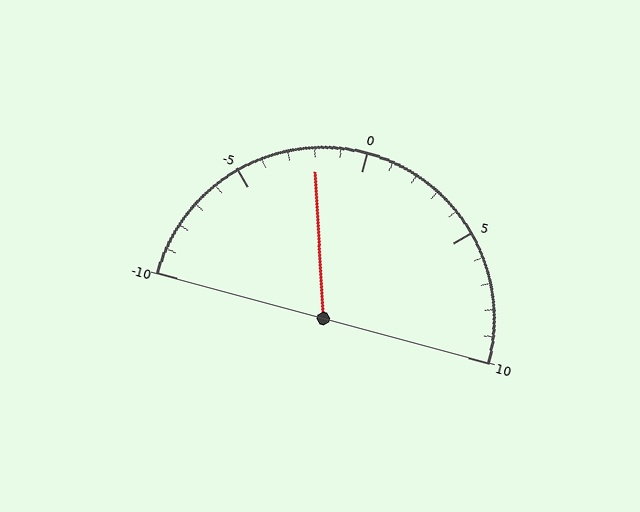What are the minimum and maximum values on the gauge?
The gauge ranges from -10 to 10.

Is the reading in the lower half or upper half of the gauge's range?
The reading is in the lower half of the range (-10 to 10).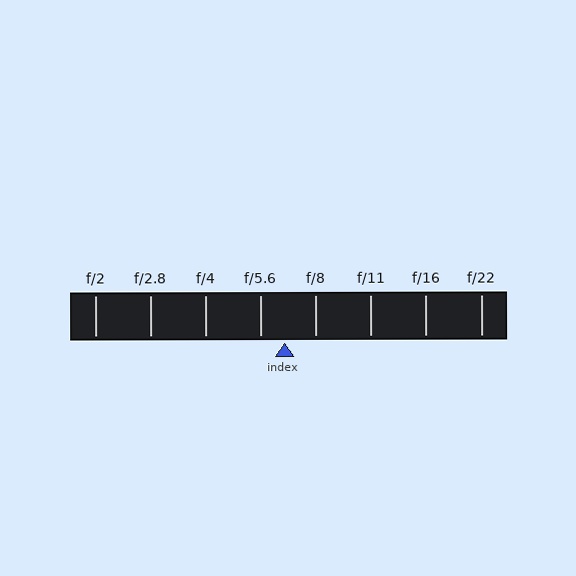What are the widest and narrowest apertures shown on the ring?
The widest aperture shown is f/2 and the narrowest is f/22.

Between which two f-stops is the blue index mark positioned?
The index mark is between f/5.6 and f/8.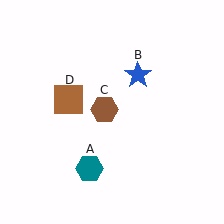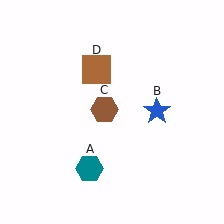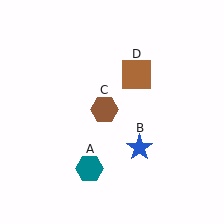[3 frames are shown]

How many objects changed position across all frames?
2 objects changed position: blue star (object B), brown square (object D).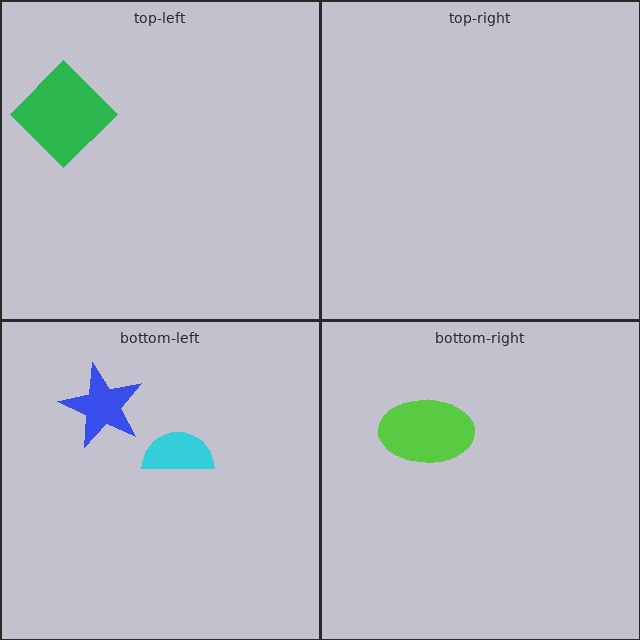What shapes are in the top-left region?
The green diamond.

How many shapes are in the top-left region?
1.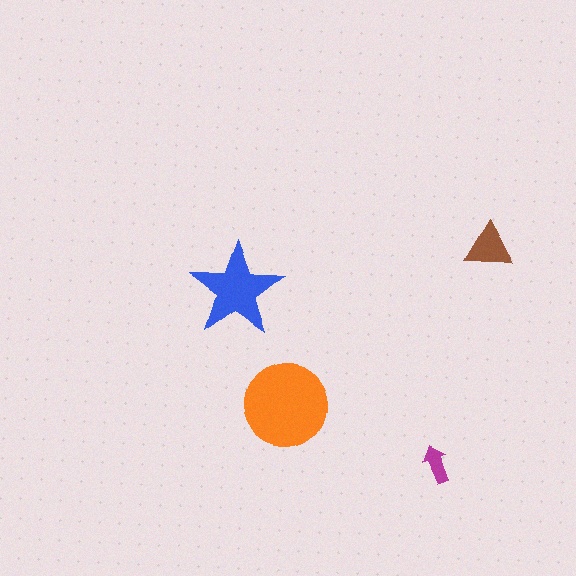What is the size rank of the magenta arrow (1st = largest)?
4th.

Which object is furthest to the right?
The brown triangle is rightmost.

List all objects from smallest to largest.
The magenta arrow, the brown triangle, the blue star, the orange circle.